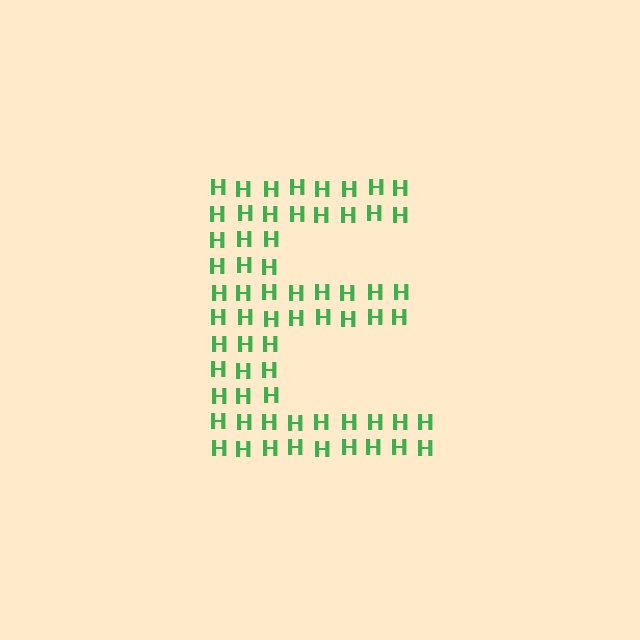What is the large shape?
The large shape is the letter E.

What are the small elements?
The small elements are letter H's.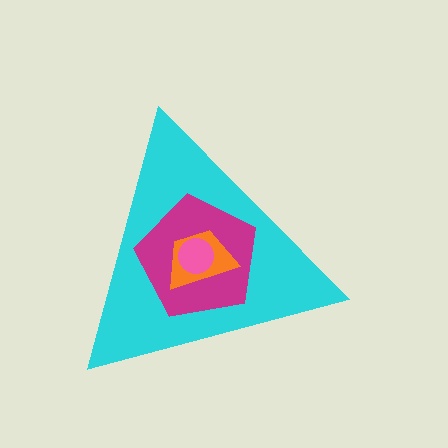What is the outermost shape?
The cyan triangle.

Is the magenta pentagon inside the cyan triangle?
Yes.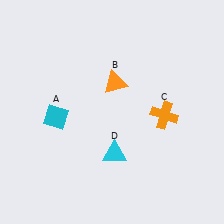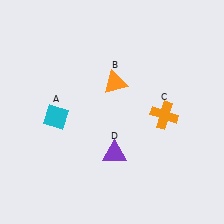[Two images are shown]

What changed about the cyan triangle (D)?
In Image 1, D is cyan. In Image 2, it changed to purple.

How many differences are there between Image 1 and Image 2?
There is 1 difference between the two images.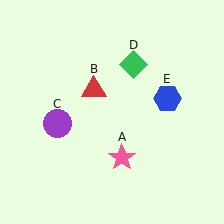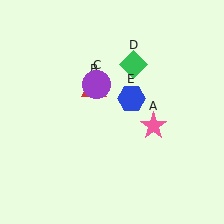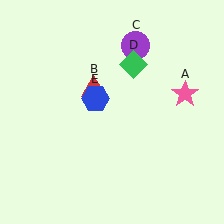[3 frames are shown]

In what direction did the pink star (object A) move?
The pink star (object A) moved up and to the right.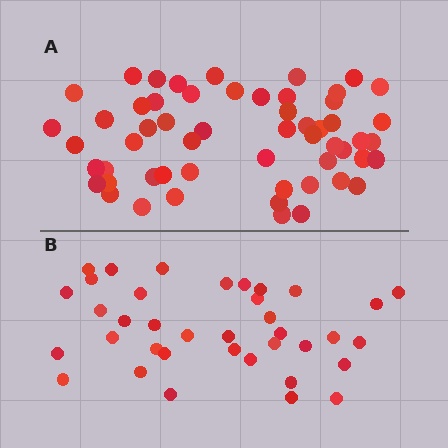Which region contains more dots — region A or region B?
Region A (the top region) has more dots.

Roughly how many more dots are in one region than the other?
Region A has approximately 20 more dots than region B.